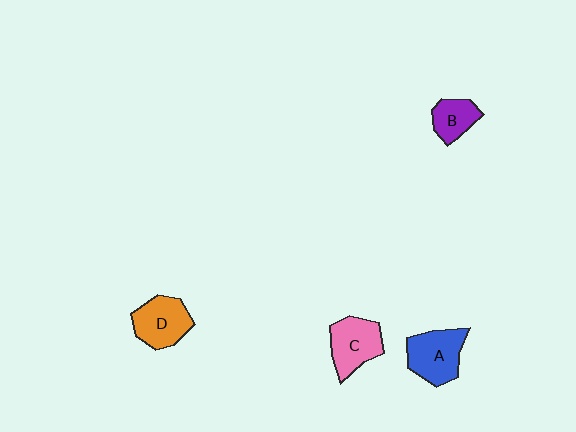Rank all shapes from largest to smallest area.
From largest to smallest: A (blue), C (pink), D (orange), B (purple).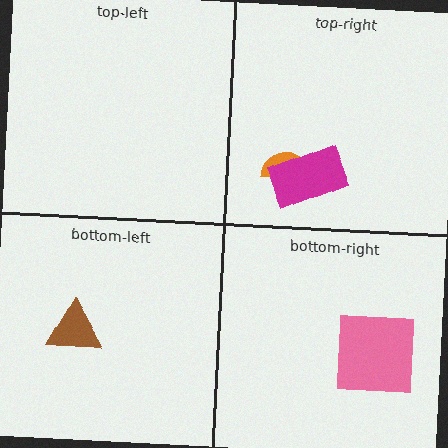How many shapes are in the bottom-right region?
1.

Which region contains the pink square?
The bottom-right region.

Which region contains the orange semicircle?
The top-right region.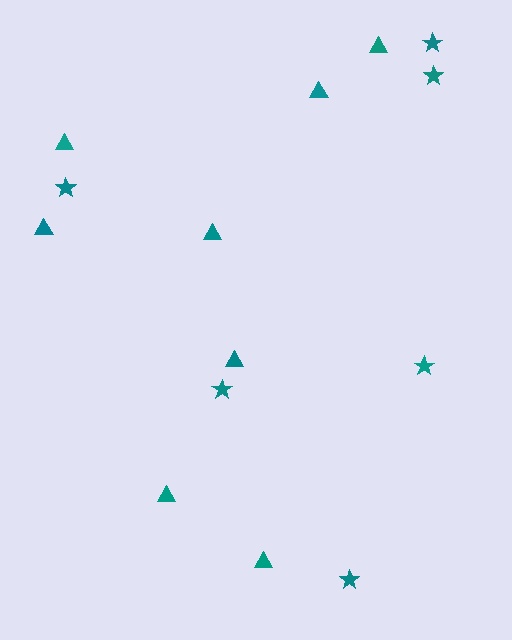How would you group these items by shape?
There are 2 groups: one group of triangles (8) and one group of stars (6).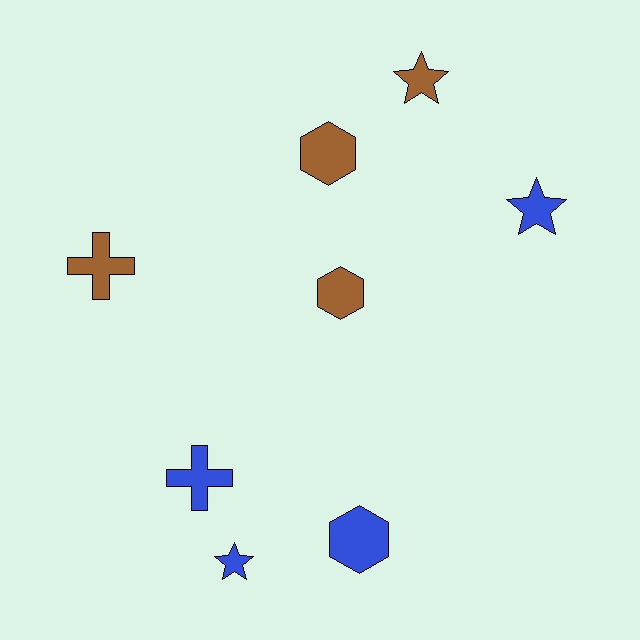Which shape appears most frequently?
Hexagon, with 3 objects.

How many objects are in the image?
There are 8 objects.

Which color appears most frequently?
Blue, with 4 objects.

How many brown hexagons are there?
There are 2 brown hexagons.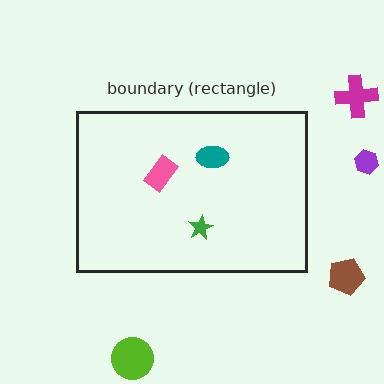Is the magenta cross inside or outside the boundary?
Outside.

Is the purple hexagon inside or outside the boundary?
Outside.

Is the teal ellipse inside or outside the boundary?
Inside.